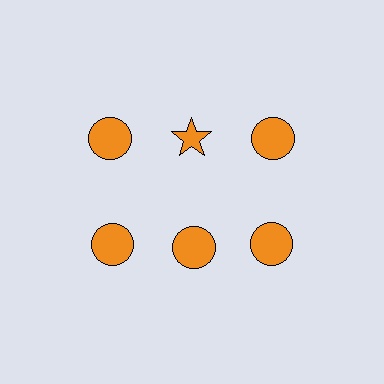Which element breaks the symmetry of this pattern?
The orange star in the top row, second from left column breaks the symmetry. All other shapes are orange circles.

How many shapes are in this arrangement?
There are 6 shapes arranged in a grid pattern.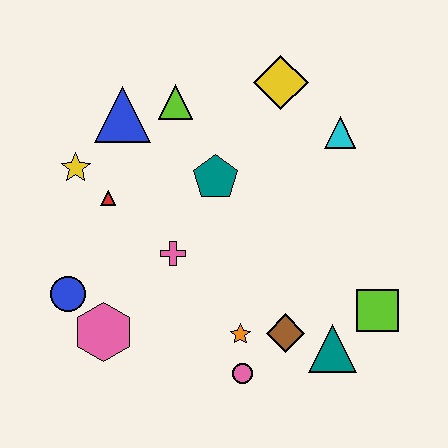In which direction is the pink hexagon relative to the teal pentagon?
The pink hexagon is below the teal pentagon.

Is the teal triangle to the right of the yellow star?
Yes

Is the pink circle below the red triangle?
Yes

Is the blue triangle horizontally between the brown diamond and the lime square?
No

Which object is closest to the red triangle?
The yellow star is closest to the red triangle.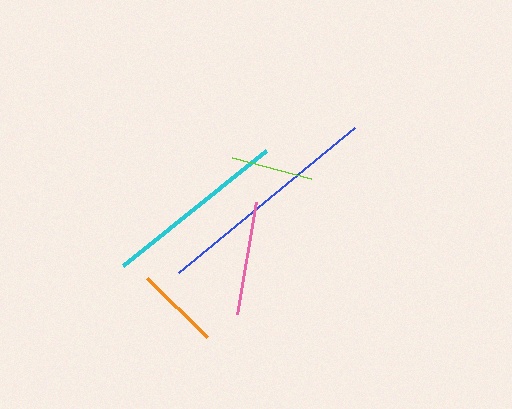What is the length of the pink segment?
The pink segment is approximately 113 pixels long.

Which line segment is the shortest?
The lime line is the shortest at approximately 81 pixels.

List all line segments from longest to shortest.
From longest to shortest: blue, cyan, pink, orange, lime.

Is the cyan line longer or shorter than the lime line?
The cyan line is longer than the lime line.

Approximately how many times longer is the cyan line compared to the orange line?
The cyan line is approximately 2.2 times the length of the orange line.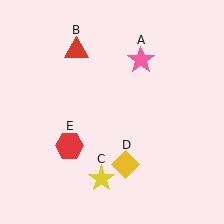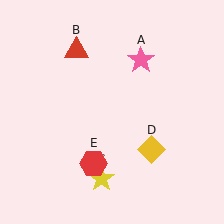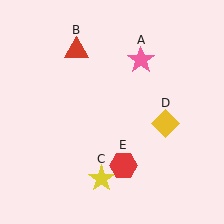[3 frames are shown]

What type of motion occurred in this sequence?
The yellow diamond (object D), red hexagon (object E) rotated counterclockwise around the center of the scene.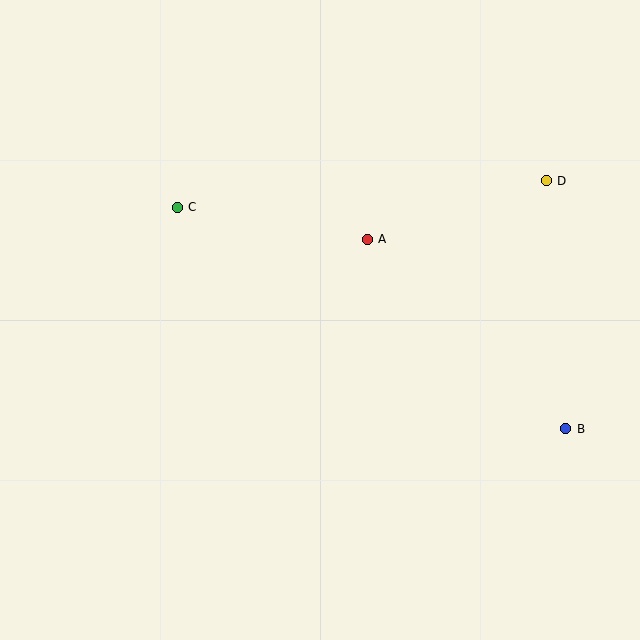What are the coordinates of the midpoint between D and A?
The midpoint between D and A is at (457, 210).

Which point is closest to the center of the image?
Point A at (367, 239) is closest to the center.